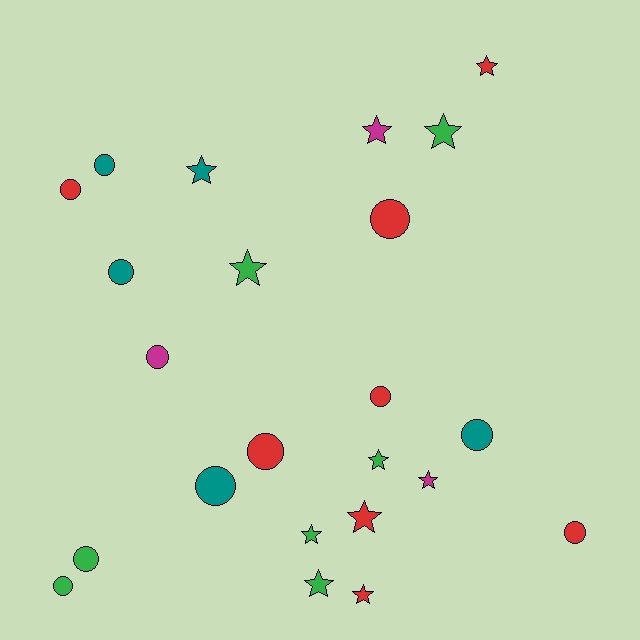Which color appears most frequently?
Red, with 8 objects.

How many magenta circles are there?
There is 1 magenta circle.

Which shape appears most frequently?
Circle, with 12 objects.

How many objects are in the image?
There are 23 objects.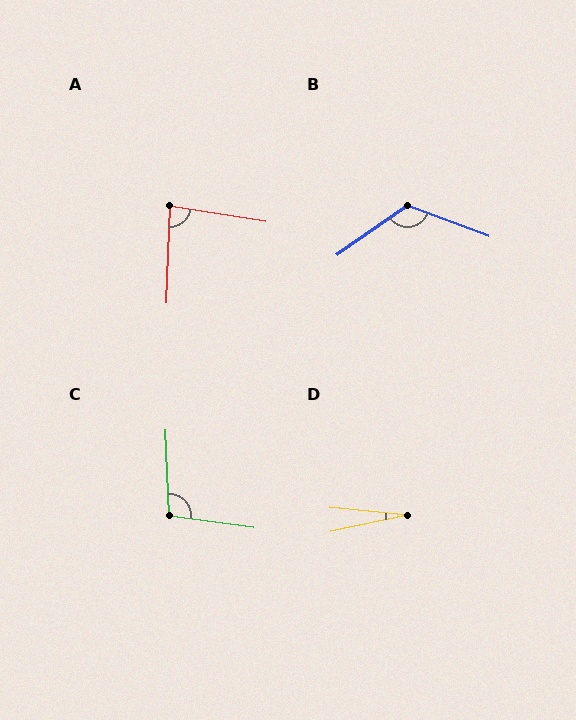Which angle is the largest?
B, at approximately 124 degrees.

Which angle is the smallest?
D, at approximately 18 degrees.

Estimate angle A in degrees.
Approximately 83 degrees.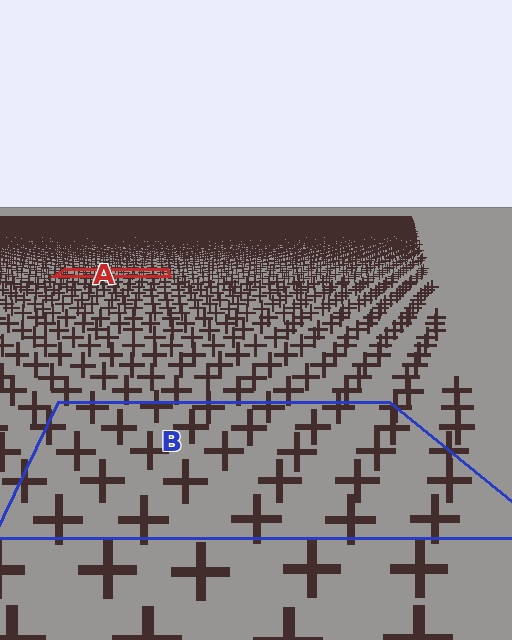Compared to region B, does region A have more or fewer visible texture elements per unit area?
Region A has more texture elements per unit area — they are packed more densely because it is farther away.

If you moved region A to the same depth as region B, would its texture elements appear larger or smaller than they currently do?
They would appear larger. At a closer depth, the same texture elements are projected at a bigger on-screen size.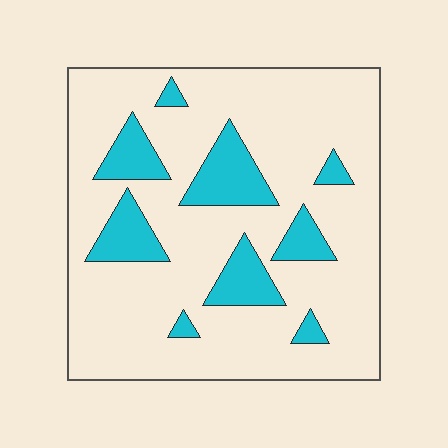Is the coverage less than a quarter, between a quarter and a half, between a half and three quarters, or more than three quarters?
Less than a quarter.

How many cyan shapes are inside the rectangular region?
9.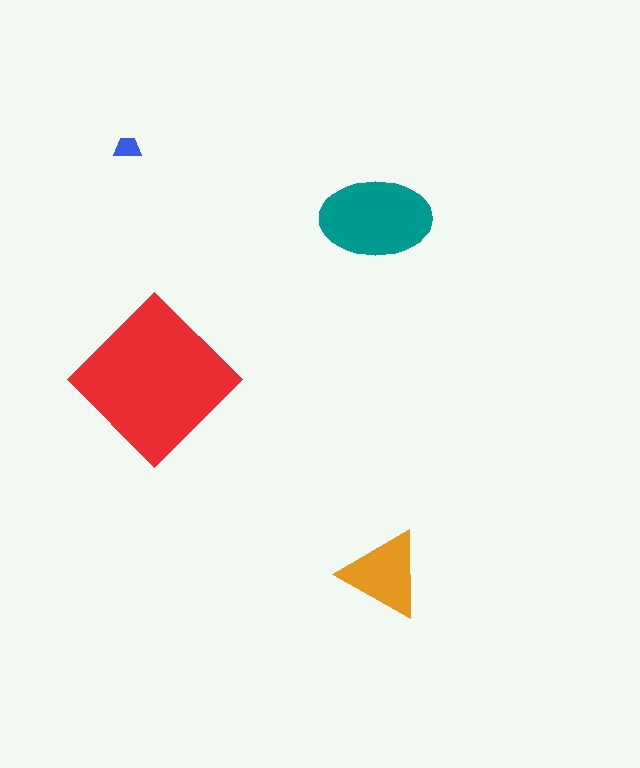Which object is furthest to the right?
The orange triangle is rightmost.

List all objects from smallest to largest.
The blue trapezoid, the orange triangle, the teal ellipse, the red diamond.